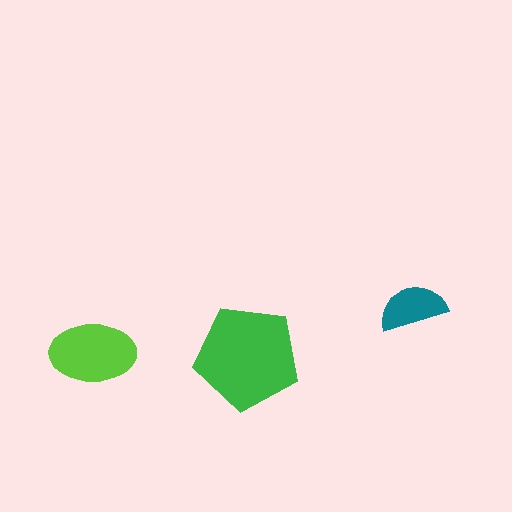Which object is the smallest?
The teal semicircle.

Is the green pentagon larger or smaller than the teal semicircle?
Larger.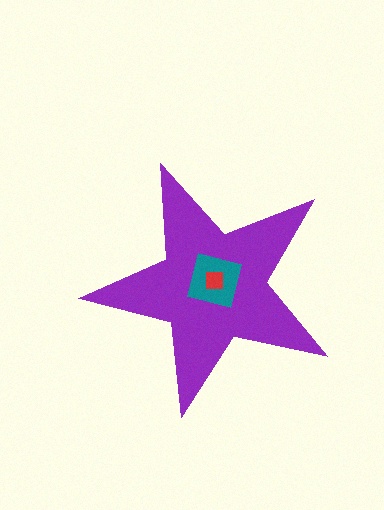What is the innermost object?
The red square.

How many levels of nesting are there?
3.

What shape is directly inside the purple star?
The teal square.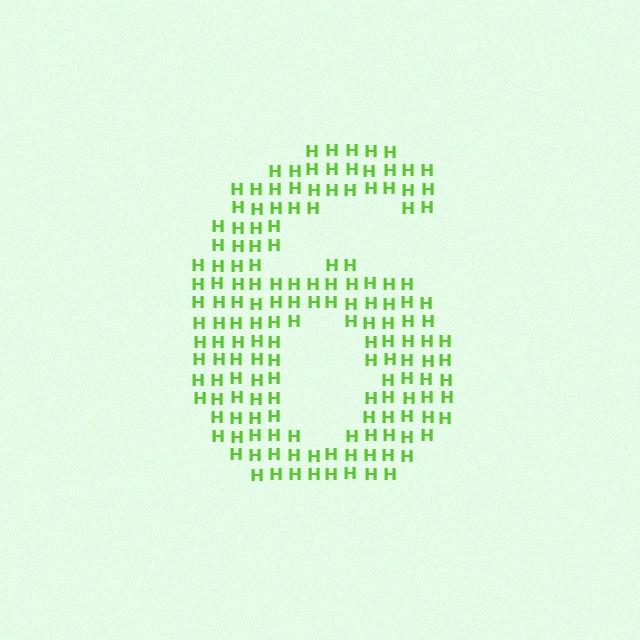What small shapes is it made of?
It is made of small letter H's.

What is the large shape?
The large shape is the digit 6.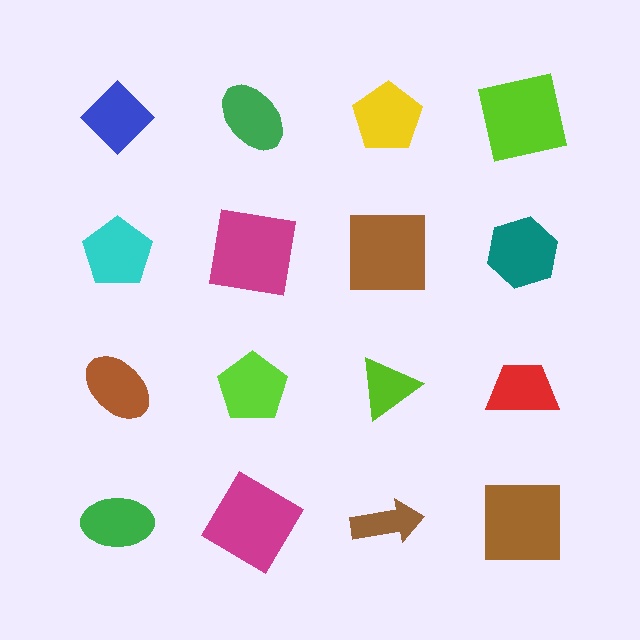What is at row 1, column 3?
A yellow pentagon.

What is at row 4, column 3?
A brown arrow.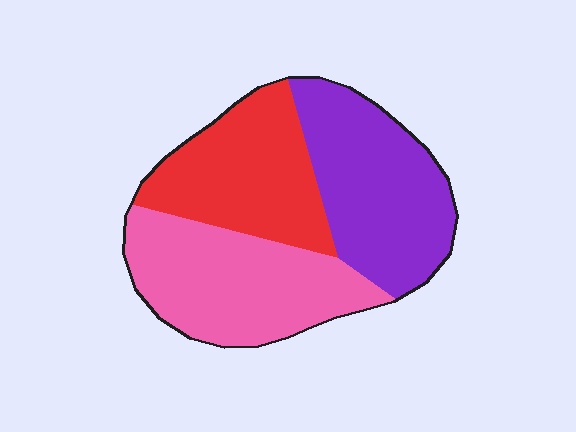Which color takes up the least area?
Red, at roughly 30%.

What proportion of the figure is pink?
Pink takes up about three eighths (3/8) of the figure.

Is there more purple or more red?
Purple.